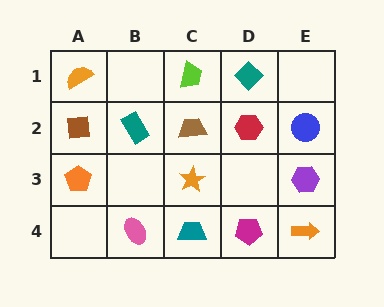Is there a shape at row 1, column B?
No, that cell is empty.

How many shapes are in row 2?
5 shapes.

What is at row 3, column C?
An orange star.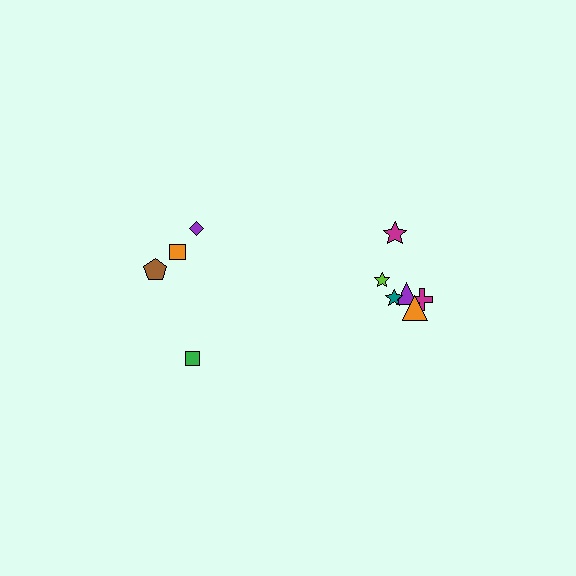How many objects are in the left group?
There are 4 objects.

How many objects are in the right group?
There are 6 objects.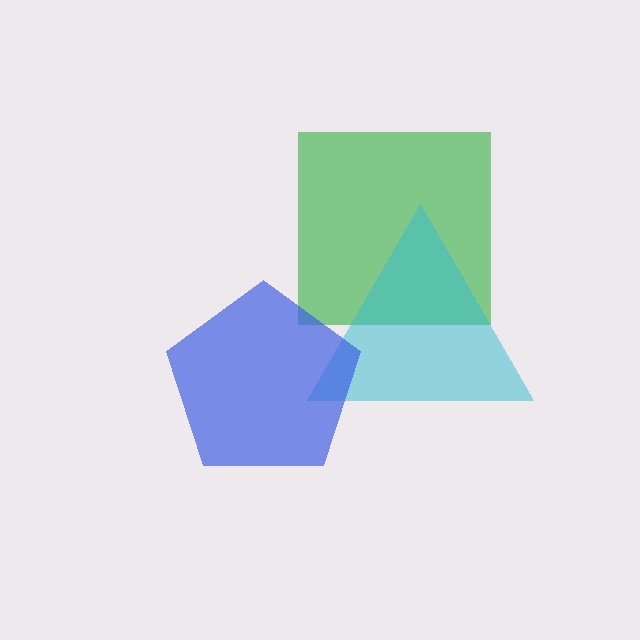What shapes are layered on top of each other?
The layered shapes are: a green square, a cyan triangle, a blue pentagon.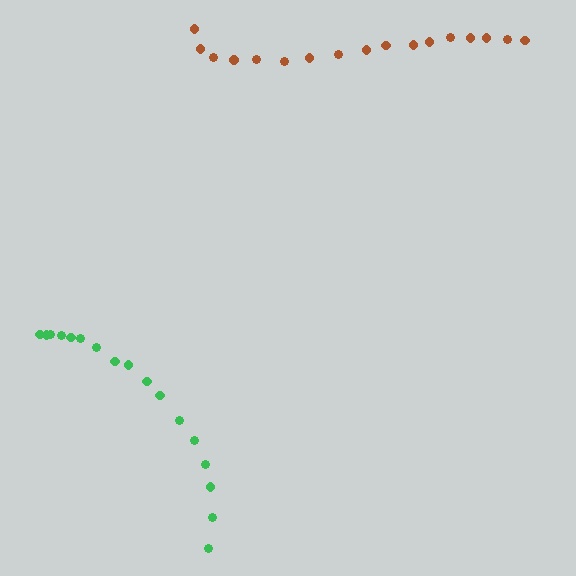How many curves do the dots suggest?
There are 2 distinct paths.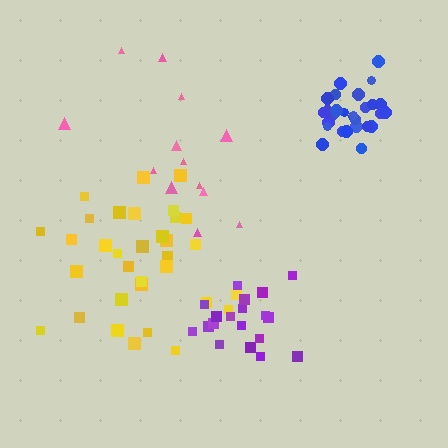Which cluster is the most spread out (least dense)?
Pink.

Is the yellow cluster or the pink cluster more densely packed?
Yellow.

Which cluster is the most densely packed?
Blue.